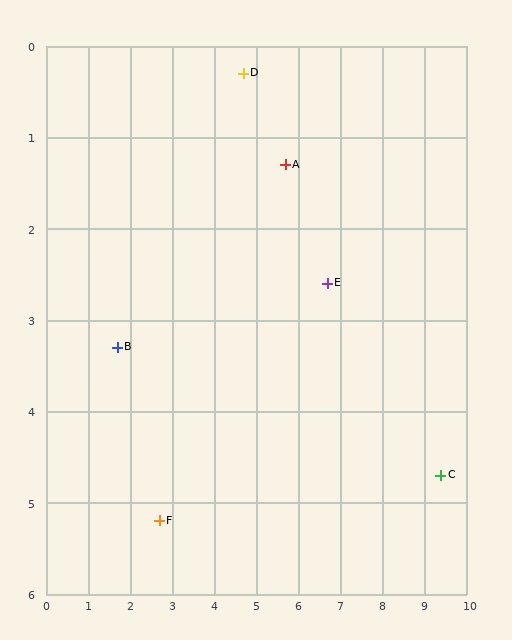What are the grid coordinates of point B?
Point B is at approximately (1.7, 3.3).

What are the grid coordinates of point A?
Point A is at approximately (5.7, 1.3).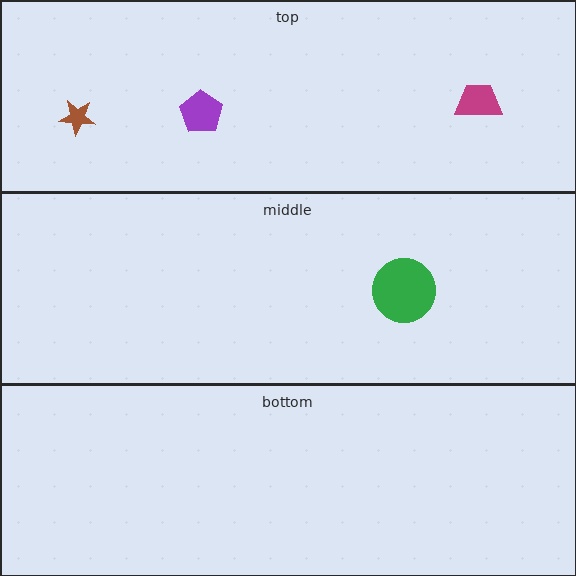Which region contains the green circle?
The middle region.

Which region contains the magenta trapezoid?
The top region.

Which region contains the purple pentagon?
The top region.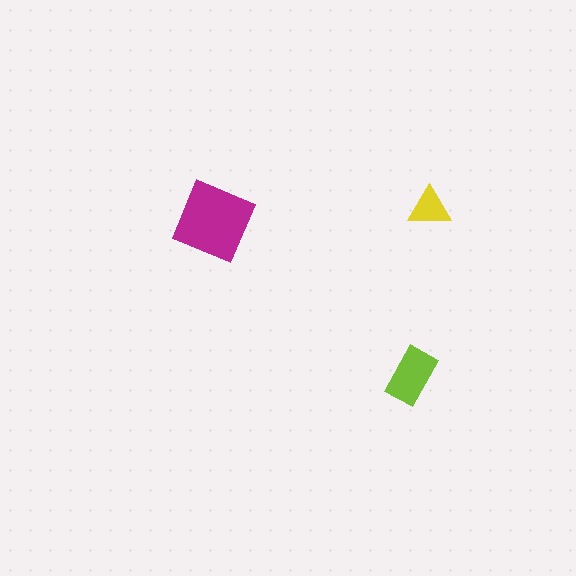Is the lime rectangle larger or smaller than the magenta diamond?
Smaller.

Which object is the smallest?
The yellow triangle.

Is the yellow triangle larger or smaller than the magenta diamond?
Smaller.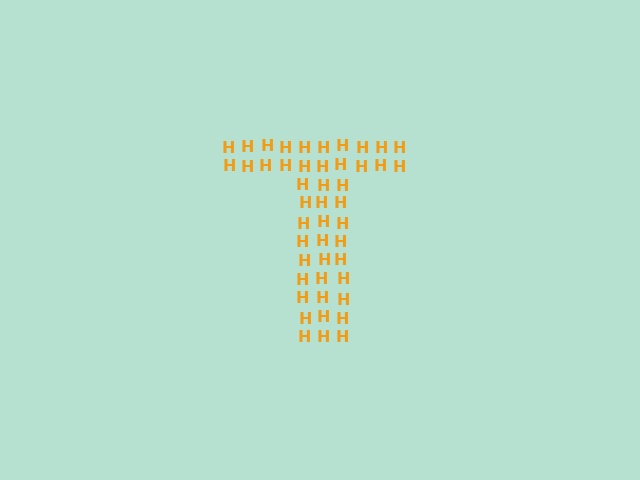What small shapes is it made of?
It is made of small letter H's.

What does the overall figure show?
The overall figure shows the letter T.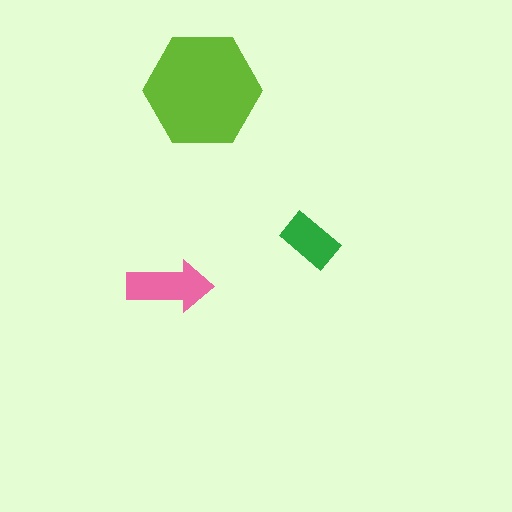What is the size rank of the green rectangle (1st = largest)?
3rd.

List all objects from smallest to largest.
The green rectangle, the pink arrow, the lime hexagon.